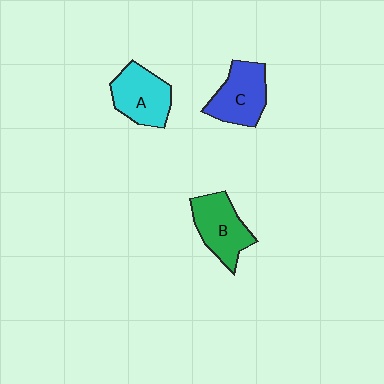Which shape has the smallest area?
Shape A (cyan).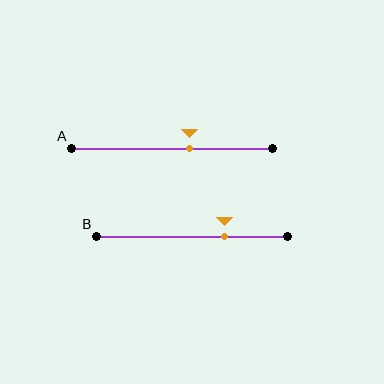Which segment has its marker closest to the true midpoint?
Segment A has its marker closest to the true midpoint.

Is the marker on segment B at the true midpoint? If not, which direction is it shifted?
No, the marker on segment B is shifted to the right by about 17% of the segment length.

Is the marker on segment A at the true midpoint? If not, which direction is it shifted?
No, the marker on segment A is shifted to the right by about 9% of the segment length.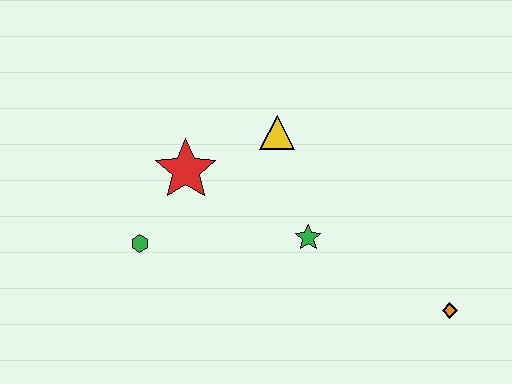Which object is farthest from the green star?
The green hexagon is farthest from the green star.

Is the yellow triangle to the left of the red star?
No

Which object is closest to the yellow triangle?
The red star is closest to the yellow triangle.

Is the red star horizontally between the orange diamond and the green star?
No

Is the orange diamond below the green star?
Yes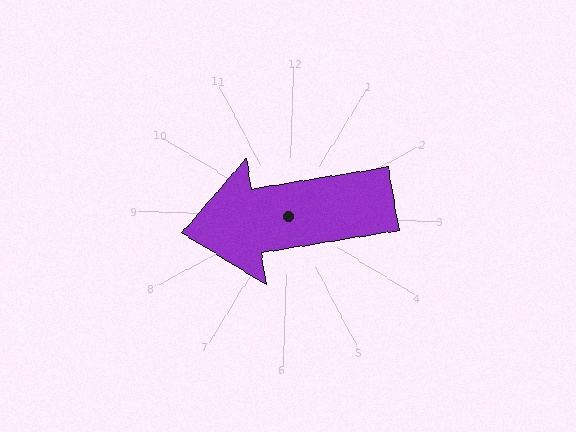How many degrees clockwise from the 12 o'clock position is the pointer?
Approximately 259 degrees.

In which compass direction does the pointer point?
West.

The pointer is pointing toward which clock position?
Roughly 9 o'clock.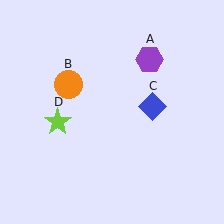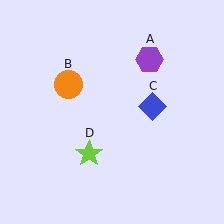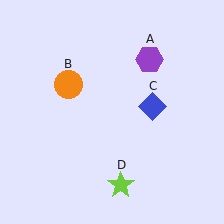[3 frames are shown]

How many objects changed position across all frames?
1 object changed position: lime star (object D).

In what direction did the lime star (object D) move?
The lime star (object D) moved down and to the right.